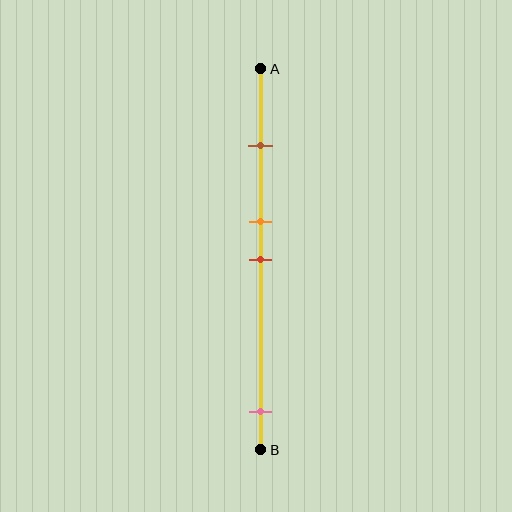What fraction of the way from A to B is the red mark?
The red mark is approximately 50% (0.5) of the way from A to B.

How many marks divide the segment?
There are 4 marks dividing the segment.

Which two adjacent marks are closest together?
The orange and red marks are the closest adjacent pair.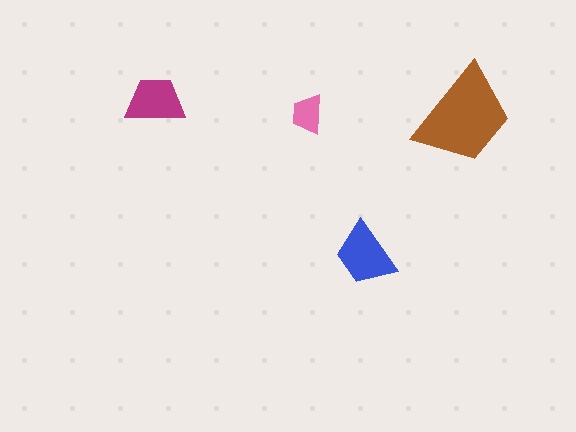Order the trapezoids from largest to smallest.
the brown one, the blue one, the magenta one, the pink one.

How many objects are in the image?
There are 4 objects in the image.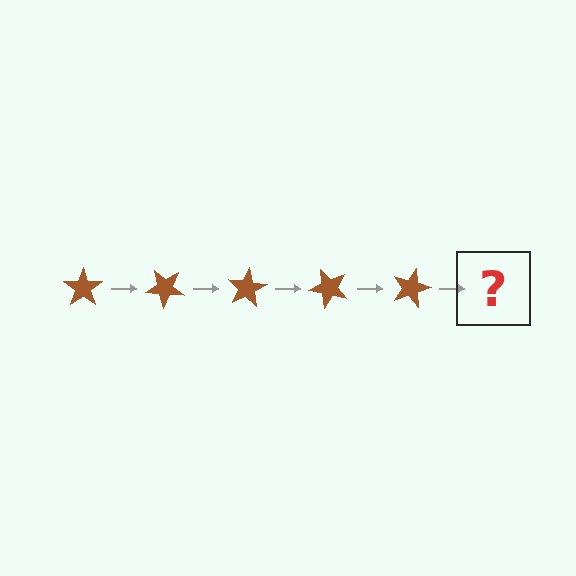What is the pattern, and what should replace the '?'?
The pattern is that the star rotates 40 degrees each step. The '?' should be a brown star rotated 200 degrees.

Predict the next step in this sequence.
The next step is a brown star rotated 200 degrees.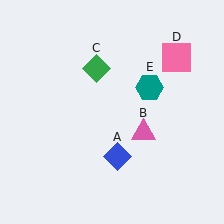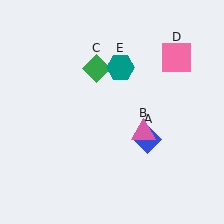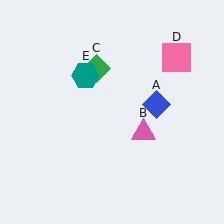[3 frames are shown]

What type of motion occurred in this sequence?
The blue diamond (object A), teal hexagon (object E) rotated counterclockwise around the center of the scene.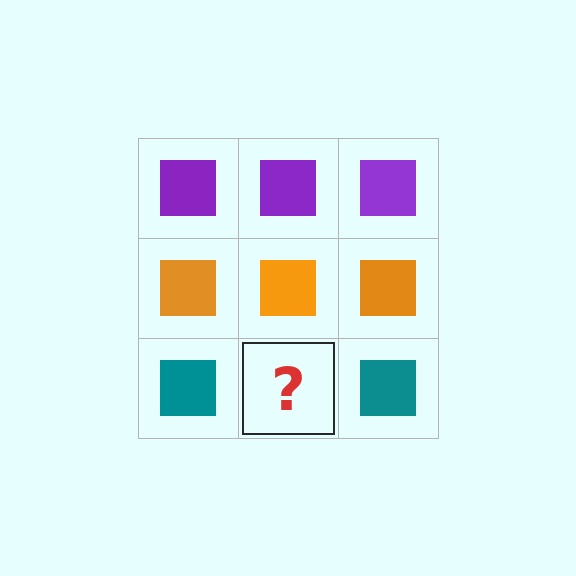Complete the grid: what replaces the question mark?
The question mark should be replaced with a teal square.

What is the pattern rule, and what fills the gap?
The rule is that each row has a consistent color. The gap should be filled with a teal square.